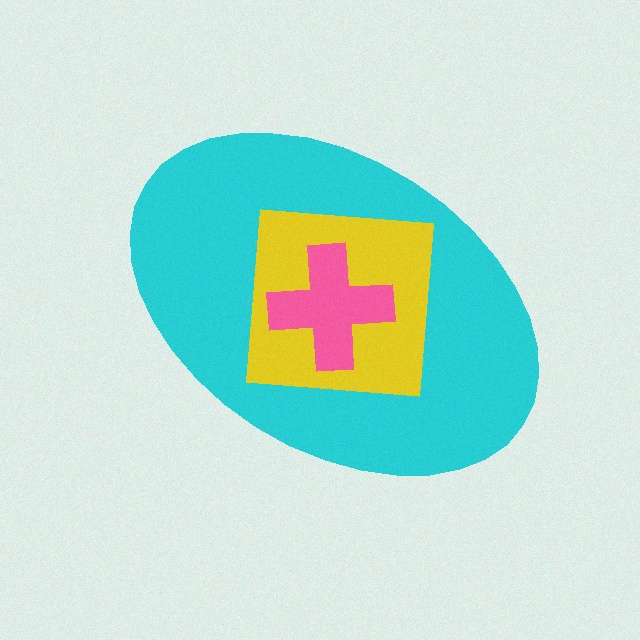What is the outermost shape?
The cyan ellipse.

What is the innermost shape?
The pink cross.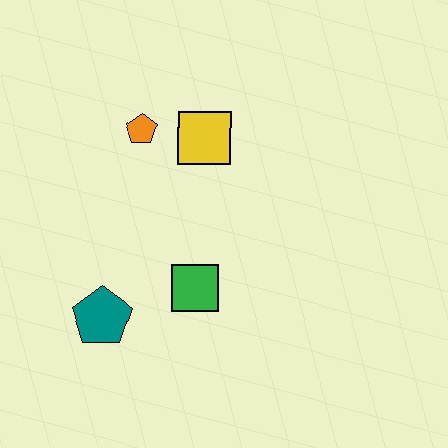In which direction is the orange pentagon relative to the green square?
The orange pentagon is above the green square.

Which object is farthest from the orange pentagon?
The teal pentagon is farthest from the orange pentagon.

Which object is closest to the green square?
The teal pentagon is closest to the green square.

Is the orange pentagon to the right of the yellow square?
No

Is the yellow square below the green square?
No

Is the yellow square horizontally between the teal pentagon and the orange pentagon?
No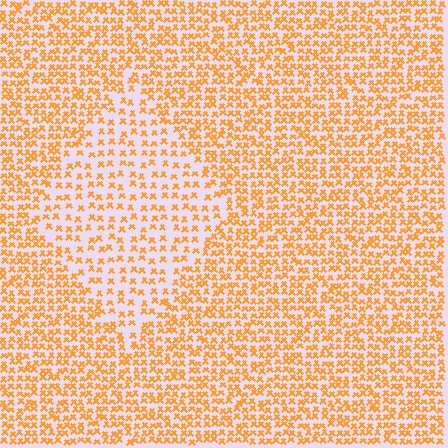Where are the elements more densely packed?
The elements are more densely packed outside the diamond boundary.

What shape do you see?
I see a diamond.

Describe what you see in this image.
The image contains small orange elements arranged at two different densities. A diamond-shaped region is visible where the elements are less densely packed than the surrounding area.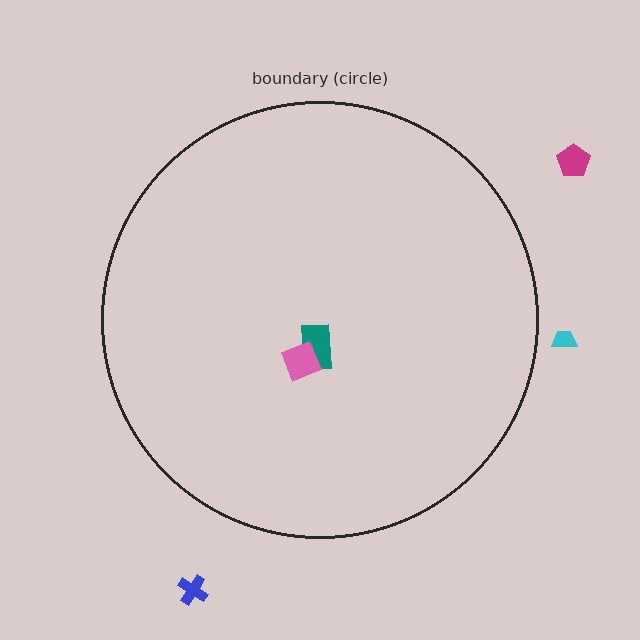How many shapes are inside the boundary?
2 inside, 3 outside.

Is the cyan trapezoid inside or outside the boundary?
Outside.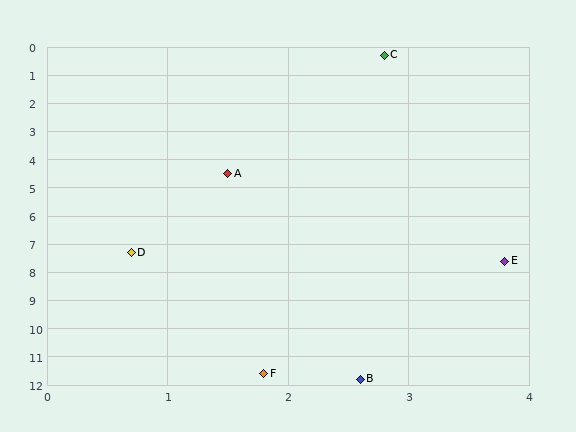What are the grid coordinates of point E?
Point E is at approximately (3.8, 7.6).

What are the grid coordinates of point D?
Point D is at approximately (0.7, 7.3).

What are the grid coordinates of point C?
Point C is at approximately (2.8, 0.3).